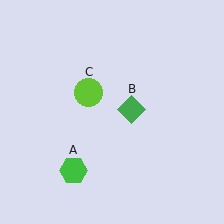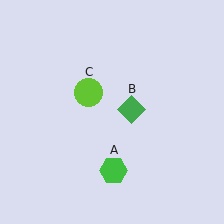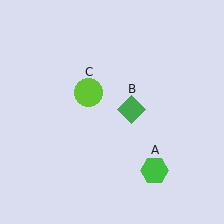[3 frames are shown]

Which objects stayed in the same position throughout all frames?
Green diamond (object B) and lime circle (object C) remained stationary.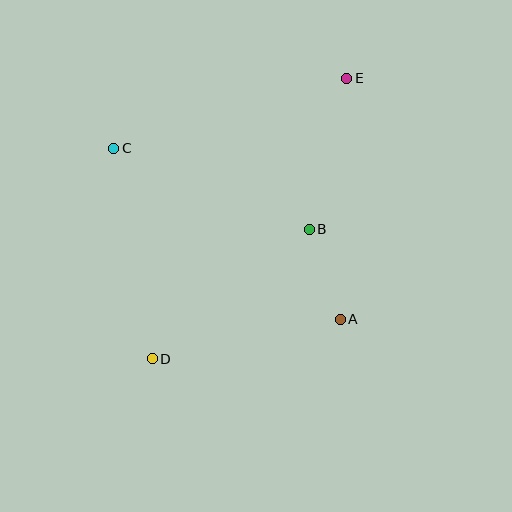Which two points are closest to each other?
Points A and B are closest to each other.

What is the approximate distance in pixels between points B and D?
The distance between B and D is approximately 204 pixels.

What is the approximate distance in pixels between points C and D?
The distance between C and D is approximately 214 pixels.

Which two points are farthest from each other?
Points D and E are farthest from each other.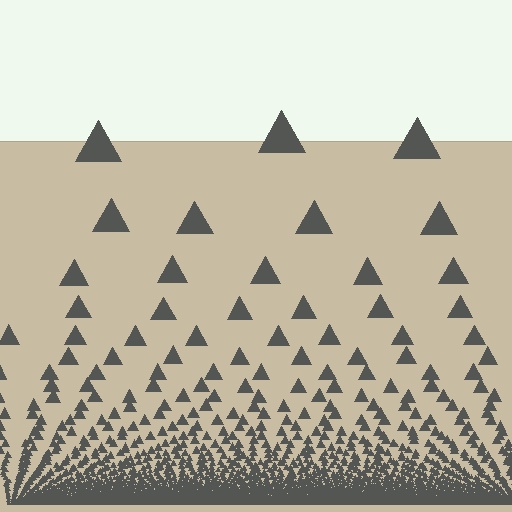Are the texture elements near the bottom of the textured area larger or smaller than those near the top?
Smaller. The gradient is inverted — elements near the bottom are smaller and denser.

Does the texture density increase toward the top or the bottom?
Density increases toward the bottom.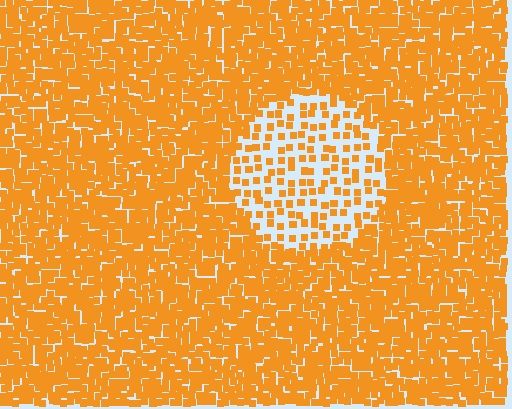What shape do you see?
I see a circle.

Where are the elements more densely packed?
The elements are more densely packed outside the circle boundary.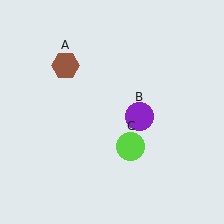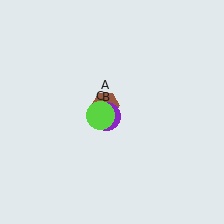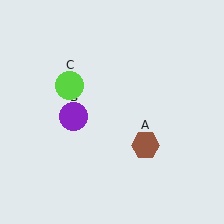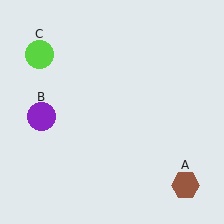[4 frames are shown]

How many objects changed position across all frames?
3 objects changed position: brown hexagon (object A), purple circle (object B), lime circle (object C).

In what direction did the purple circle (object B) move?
The purple circle (object B) moved left.